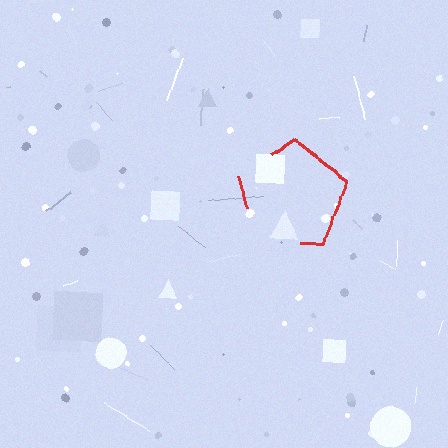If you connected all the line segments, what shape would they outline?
They would outline a pentagon.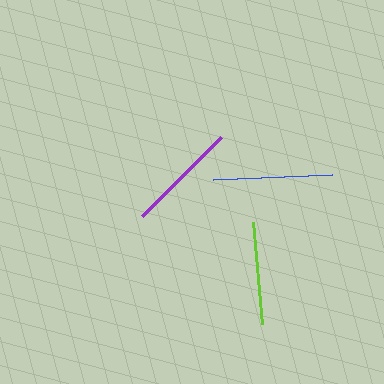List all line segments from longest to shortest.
From longest to shortest: blue, purple, lime.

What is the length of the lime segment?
The lime segment is approximately 103 pixels long.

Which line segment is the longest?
The blue line is the longest at approximately 120 pixels.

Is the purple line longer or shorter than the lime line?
The purple line is longer than the lime line.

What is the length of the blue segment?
The blue segment is approximately 120 pixels long.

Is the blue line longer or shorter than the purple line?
The blue line is longer than the purple line.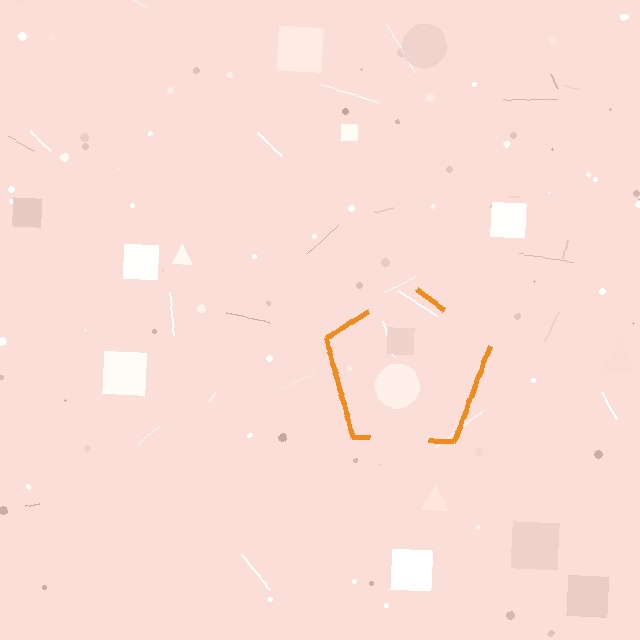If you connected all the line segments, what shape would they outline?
They would outline a pentagon.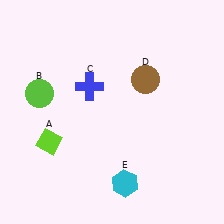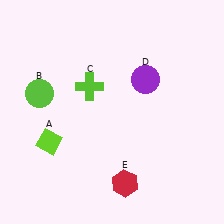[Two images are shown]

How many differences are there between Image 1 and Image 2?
There are 3 differences between the two images.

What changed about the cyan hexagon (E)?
In Image 1, E is cyan. In Image 2, it changed to red.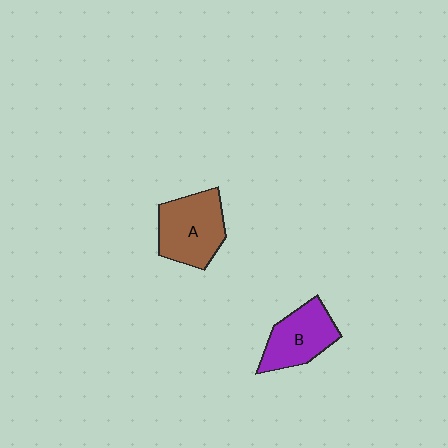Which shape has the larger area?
Shape A (brown).